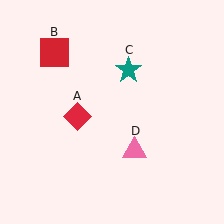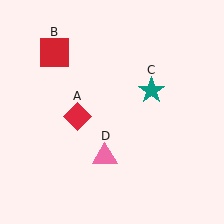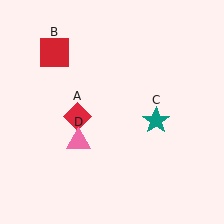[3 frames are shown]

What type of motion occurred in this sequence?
The teal star (object C), pink triangle (object D) rotated clockwise around the center of the scene.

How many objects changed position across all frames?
2 objects changed position: teal star (object C), pink triangle (object D).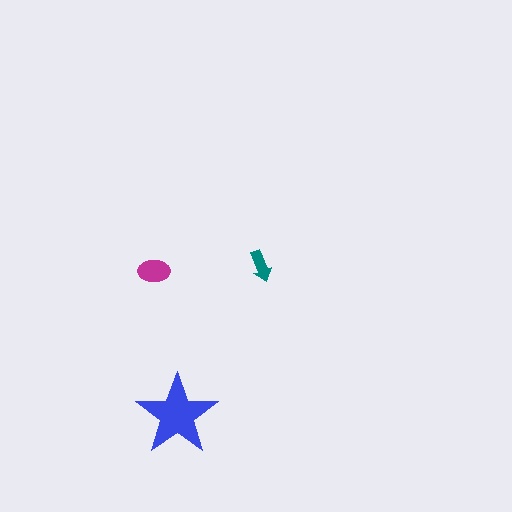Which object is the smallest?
The teal arrow.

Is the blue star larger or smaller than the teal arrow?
Larger.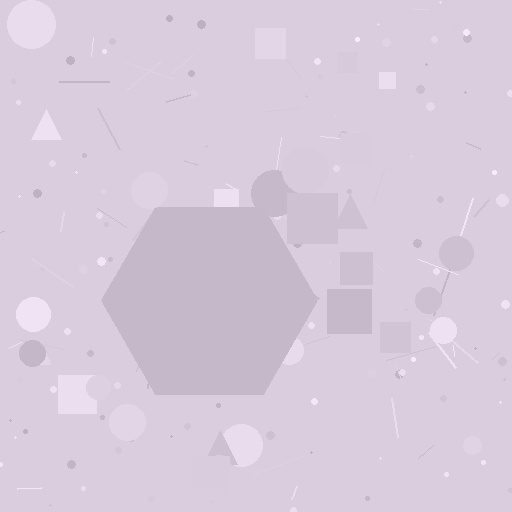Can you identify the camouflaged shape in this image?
The camouflaged shape is a hexagon.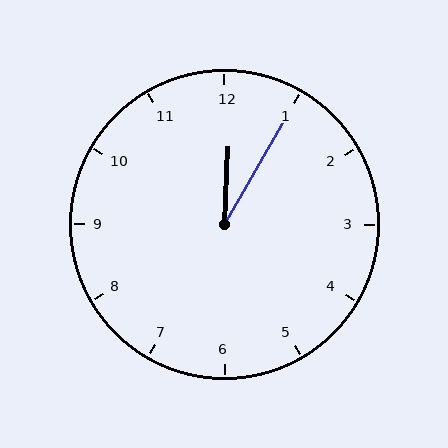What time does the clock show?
12:05.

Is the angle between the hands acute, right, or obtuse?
It is acute.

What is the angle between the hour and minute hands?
Approximately 28 degrees.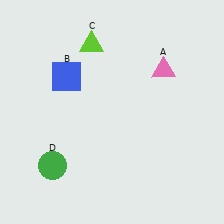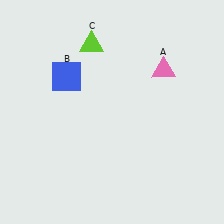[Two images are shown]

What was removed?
The green circle (D) was removed in Image 2.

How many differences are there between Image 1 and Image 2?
There is 1 difference between the two images.